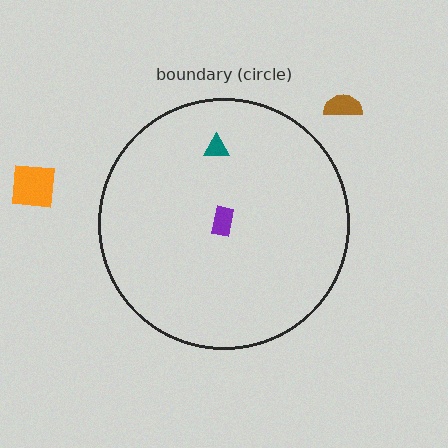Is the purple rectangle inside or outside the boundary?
Inside.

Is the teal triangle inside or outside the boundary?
Inside.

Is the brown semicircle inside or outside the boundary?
Outside.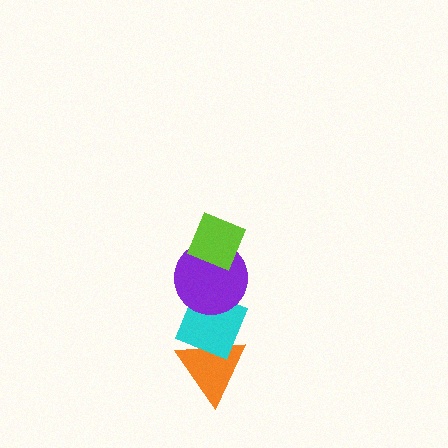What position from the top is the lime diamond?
The lime diamond is 1st from the top.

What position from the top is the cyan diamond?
The cyan diamond is 3rd from the top.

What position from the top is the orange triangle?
The orange triangle is 4th from the top.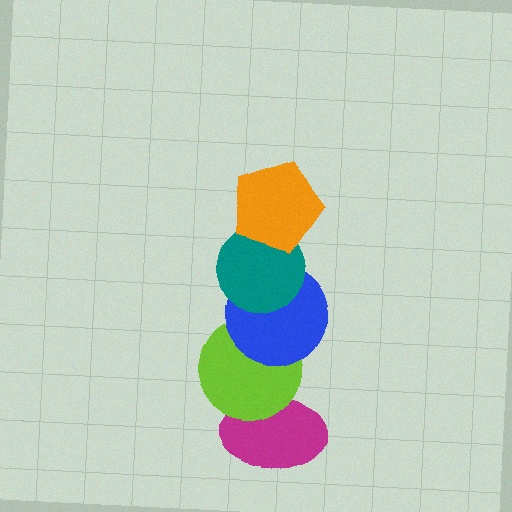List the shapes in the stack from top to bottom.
From top to bottom: the orange pentagon, the teal circle, the blue circle, the lime circle, the magenta ellipse.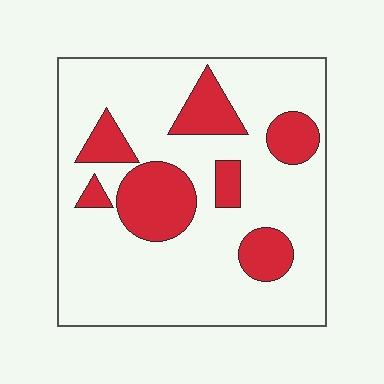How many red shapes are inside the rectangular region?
7.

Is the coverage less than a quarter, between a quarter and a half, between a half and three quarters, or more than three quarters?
Less than a quarter.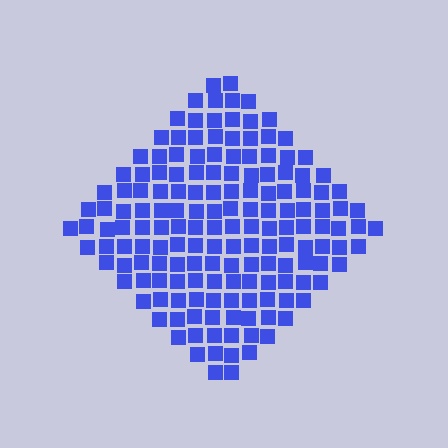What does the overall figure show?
The overall figure shows a diamond.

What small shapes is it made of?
It is made of small squares.